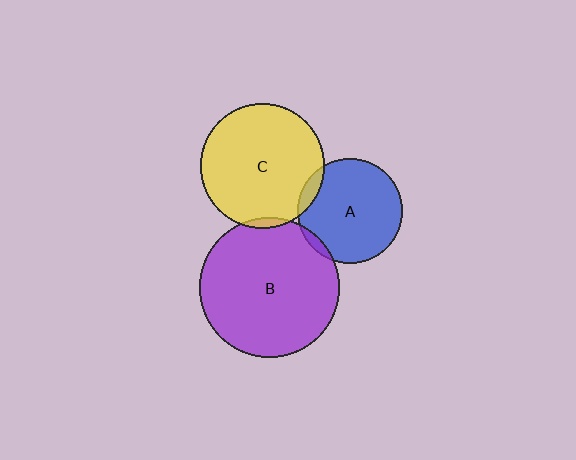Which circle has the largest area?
Circle B (purple).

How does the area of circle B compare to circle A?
Approximately 1.8 times.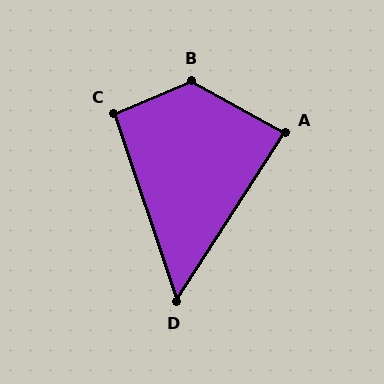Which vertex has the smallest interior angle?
D, at approximately 51 degrees.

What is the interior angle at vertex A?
Approximately 86 degrees (approximately right).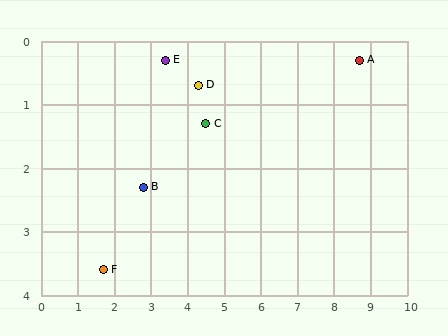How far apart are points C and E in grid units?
Points C and E are about 1.5 grid units apart.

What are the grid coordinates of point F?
Point F is at approximately (1.7, 3.6).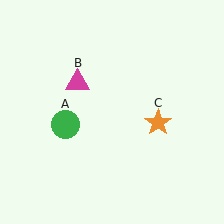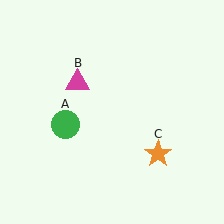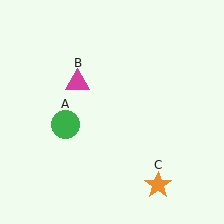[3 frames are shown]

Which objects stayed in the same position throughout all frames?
Green circle (object A) and magenta triangle (object B) remained stationary.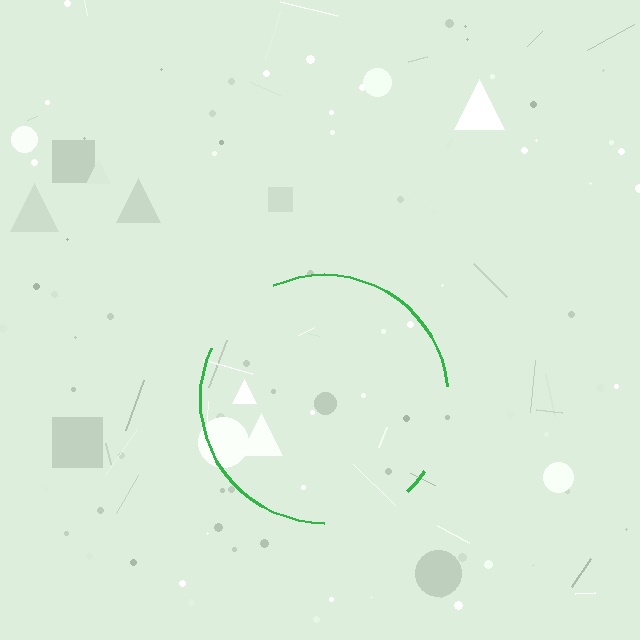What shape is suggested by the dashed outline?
The dashed outline suggests a circle.